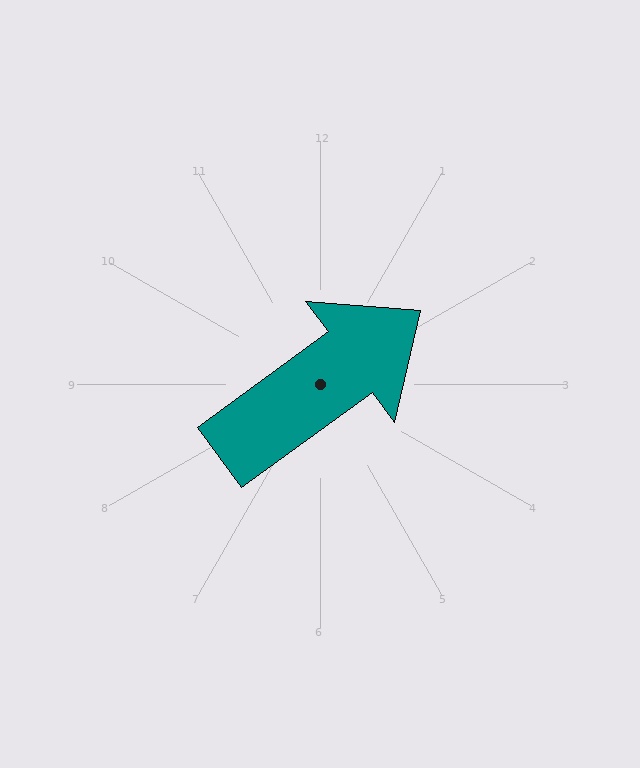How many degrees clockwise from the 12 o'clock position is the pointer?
Approximately 54 degrees.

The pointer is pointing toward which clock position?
Roughly 2 o'clock.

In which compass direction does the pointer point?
Northeast.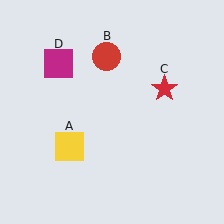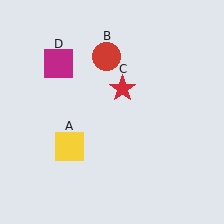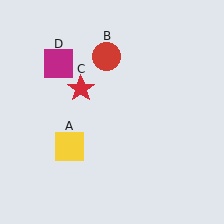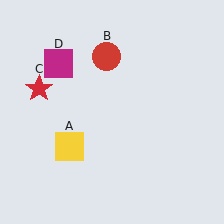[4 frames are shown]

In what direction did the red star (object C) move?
The red star (object C) moved left.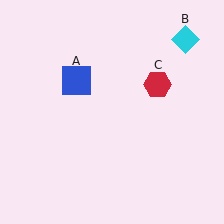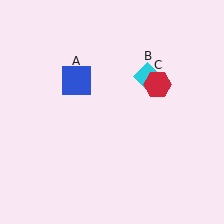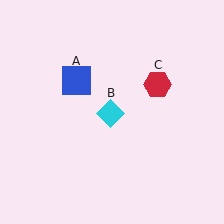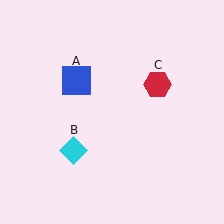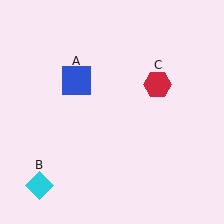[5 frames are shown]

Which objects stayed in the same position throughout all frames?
Blue square (object A) and red hexagon (object C) remained stationary.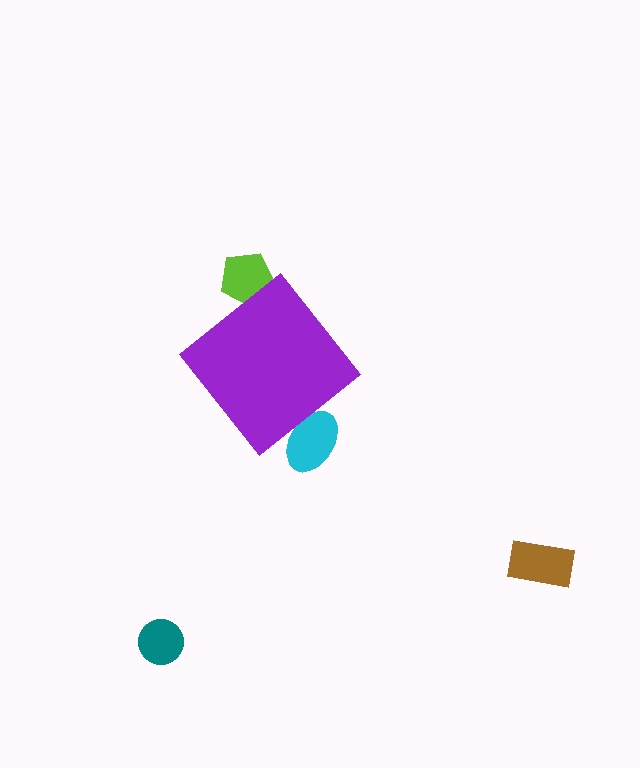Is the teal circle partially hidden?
No, the teal circle is fully visible.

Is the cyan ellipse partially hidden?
Yes, the cyan ellipse is partially hidden behind the purple diamond.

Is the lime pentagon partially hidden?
Yes, the lime pentagon is partially hidden behind the purple diamond.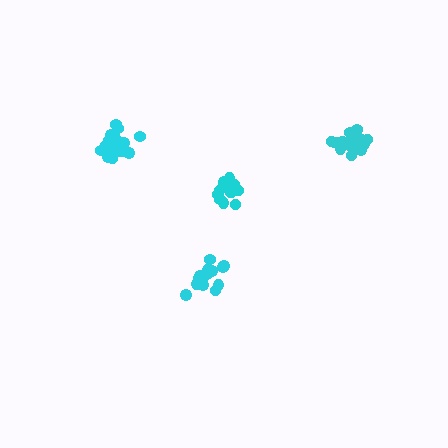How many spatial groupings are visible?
There are 4 spatial groupings.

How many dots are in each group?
Group 1: 19 dots, Group 2: 16 dots, Group 3: 17 dots, Group 4: 13 dots (65 total).